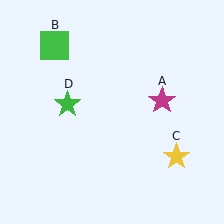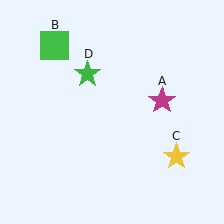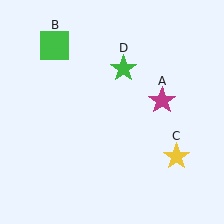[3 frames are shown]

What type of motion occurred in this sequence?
The green star (object D) rotated clockwise around the center of the scene.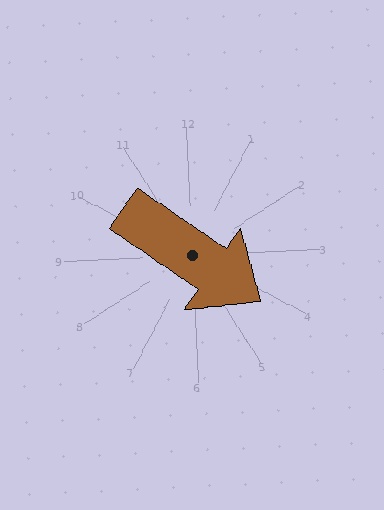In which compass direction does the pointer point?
Southeast.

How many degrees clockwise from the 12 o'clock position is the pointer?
Approximately 127 degrees.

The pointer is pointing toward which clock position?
Roughly 4 o'clock.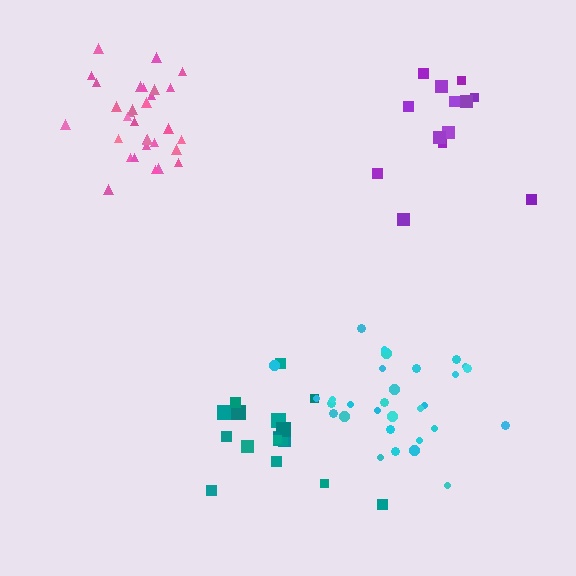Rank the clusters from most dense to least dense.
pink, cyan, teal, purple.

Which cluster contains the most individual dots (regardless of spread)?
Pink (32).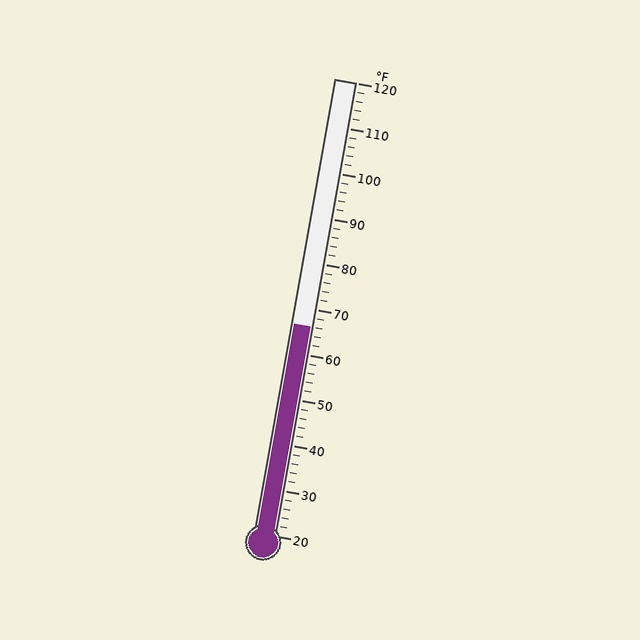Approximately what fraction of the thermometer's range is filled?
The thermometer is filled to approximately 45% of its range.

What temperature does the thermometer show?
The thermometer shows approximately 66°F.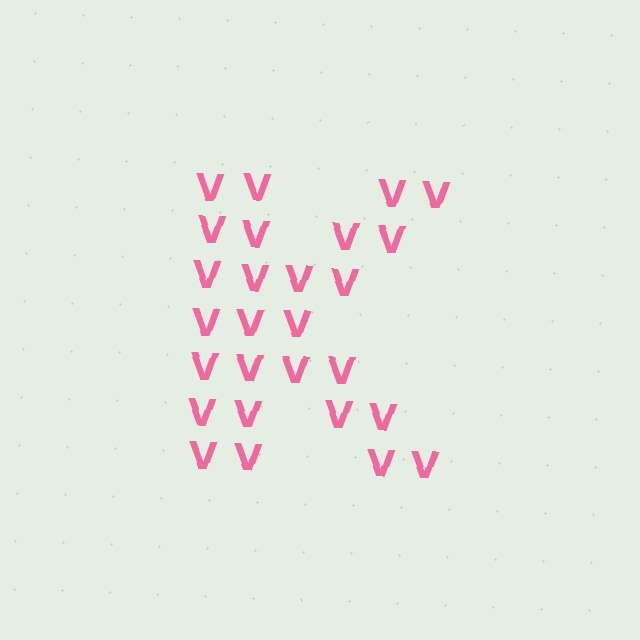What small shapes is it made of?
It is made of small letter V's.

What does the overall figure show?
The overall figure shows the letter K.